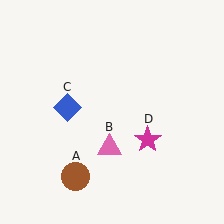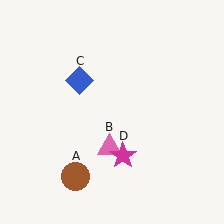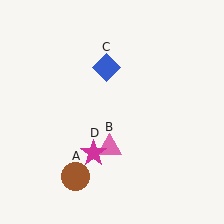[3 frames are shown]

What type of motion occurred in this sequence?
The blue diamond (object C), magenta star (object D) rotated clockwise around the center of the scene.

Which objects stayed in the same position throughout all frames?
Brown circle (object A) and pink triangle (object B) remained stationary.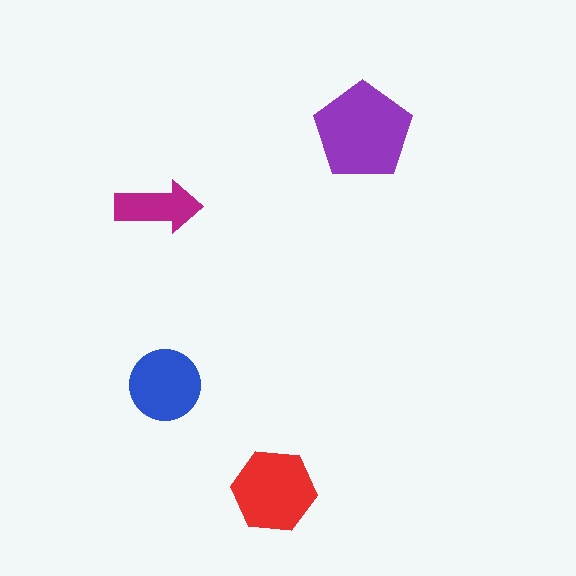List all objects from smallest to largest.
The magenta arrow, the blue circle, the red hexagon, the purple pentagon.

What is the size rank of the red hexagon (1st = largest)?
2nd.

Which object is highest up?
The purple pentagon is topmost.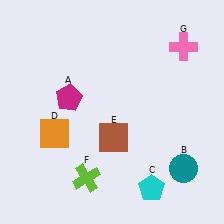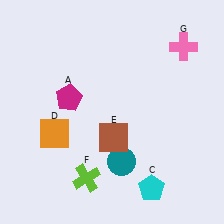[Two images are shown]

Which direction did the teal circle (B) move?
The teal circle (B) moved left.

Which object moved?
The teal circle (B) moved left.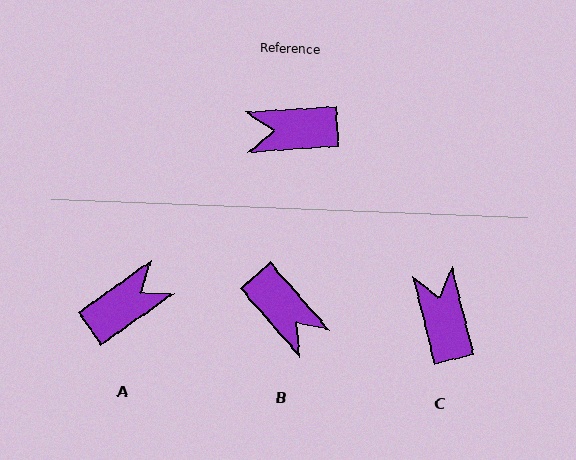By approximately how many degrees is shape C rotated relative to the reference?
Approximately 80 degrees clockwise.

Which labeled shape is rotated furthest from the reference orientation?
A, about 148 degrees away.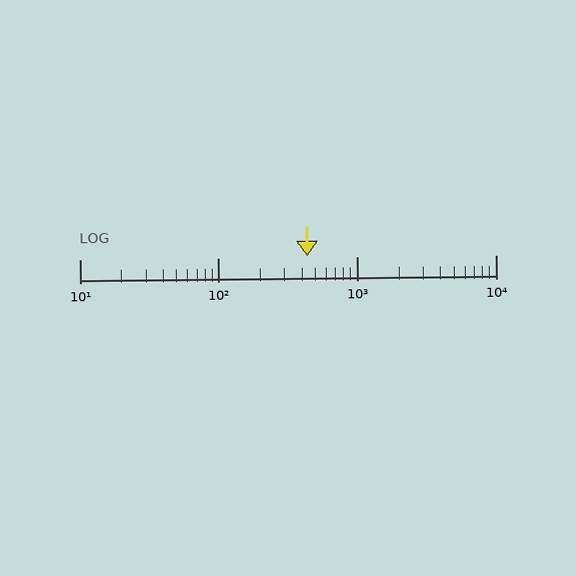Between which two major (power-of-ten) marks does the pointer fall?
The pointer is between 100 and 1000.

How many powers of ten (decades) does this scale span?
The scale spans 3 decades, from 10 to 10000.